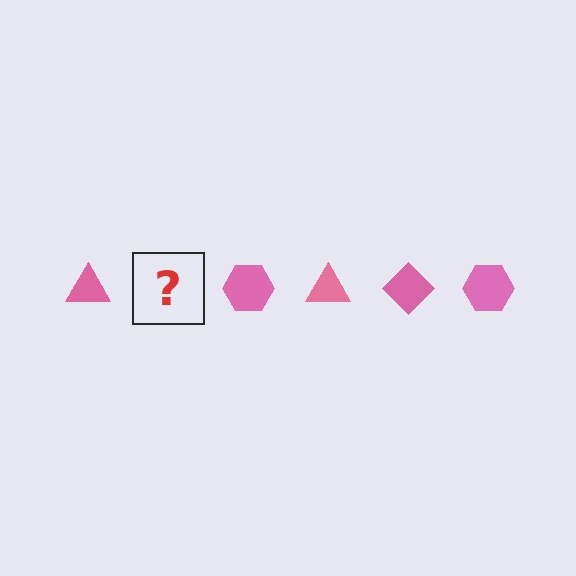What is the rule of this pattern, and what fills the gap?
The rule is that the pattern cycles through triangle, diamond, hexagon shapes in pink. The gap should be filled with a pink diamond.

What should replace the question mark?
The question mark should be replaced with a pink diamond.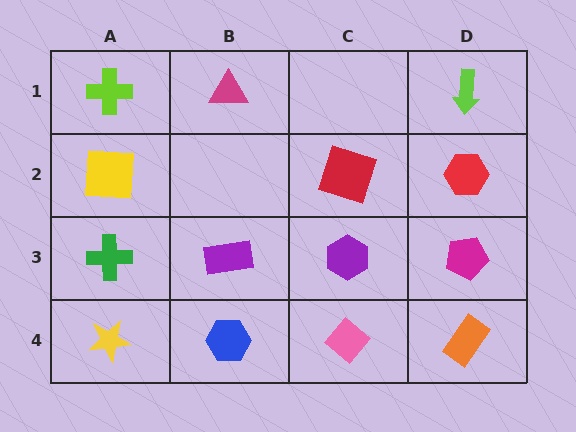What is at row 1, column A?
A lime cross.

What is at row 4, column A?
A yellow star.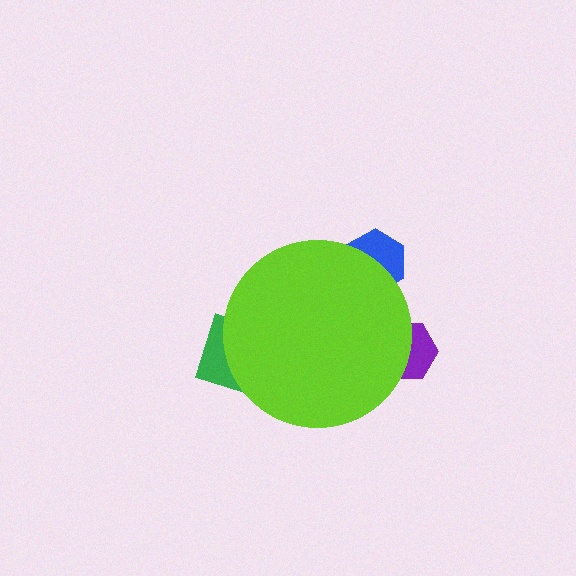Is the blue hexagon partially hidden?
Yes, the blue hexagon is partially hidden behind the lime circle.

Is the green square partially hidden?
Yes, the green square is partially hidden behind the lime circle.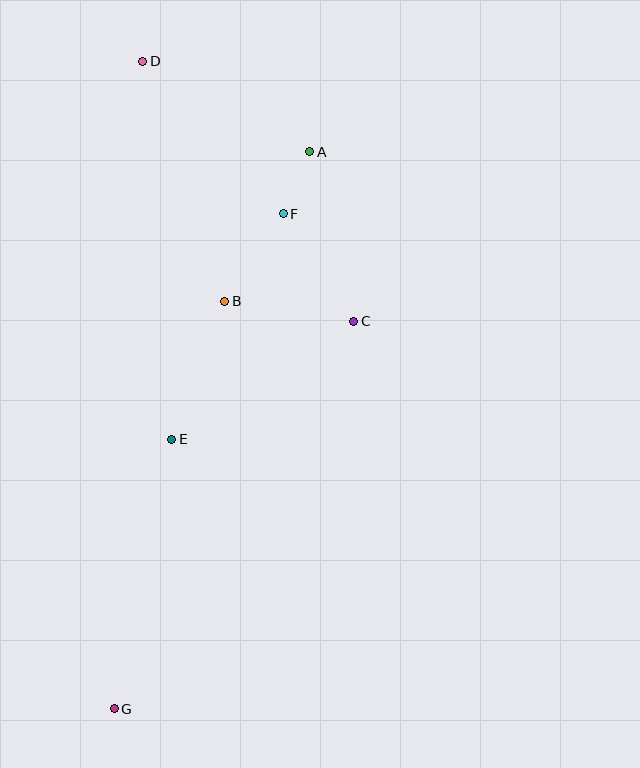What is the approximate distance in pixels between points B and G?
The distance between B and G is approximately 422 pixels.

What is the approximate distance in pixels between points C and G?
The distance between C and G is approximately 456 pixels.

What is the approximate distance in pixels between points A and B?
The distance between A and B is approximately 172 pixels.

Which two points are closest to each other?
Points A and F are closest to each other.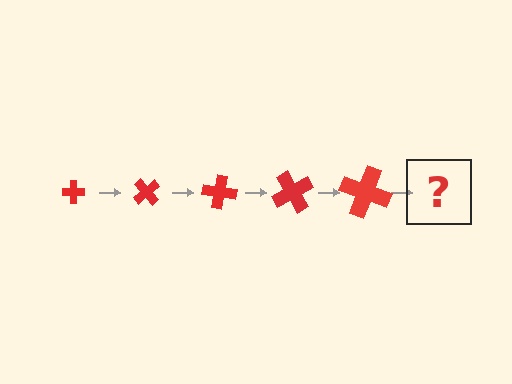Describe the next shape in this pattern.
It should be a cross, larger than the previous one and rotated 250 degrees from the start.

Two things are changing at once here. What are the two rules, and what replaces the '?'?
The two rules are that the cross grows larger each step and it rotates 50 degrees each step. The '?' should be a cross, larger than the previous one and rotated 250 degrees from the start.